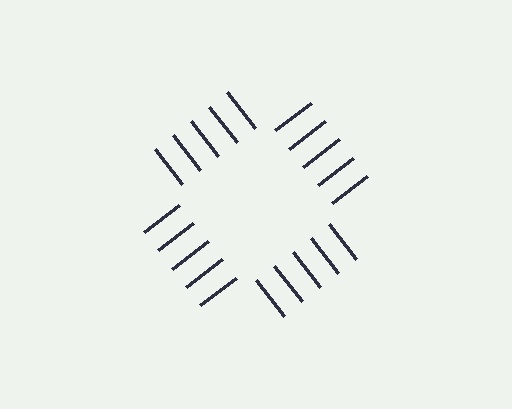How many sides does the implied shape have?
4 sides — the line-ends trace a square.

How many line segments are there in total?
20 — 5 along each of the 4 edges.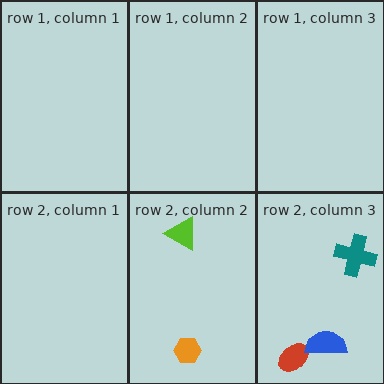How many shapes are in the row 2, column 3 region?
3.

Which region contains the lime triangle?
The row 2, column 2 region.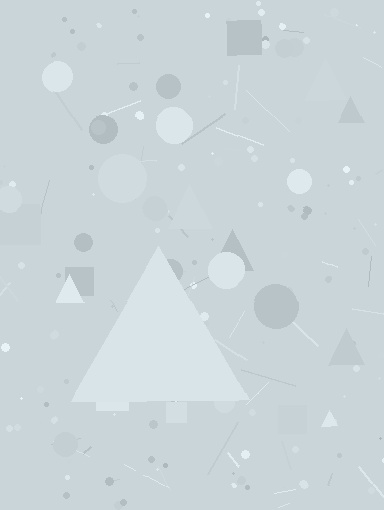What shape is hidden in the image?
A triangle is hidden in the image.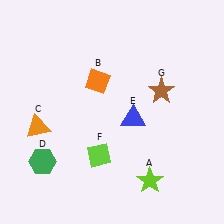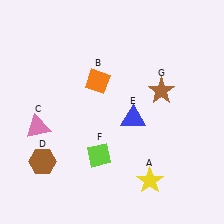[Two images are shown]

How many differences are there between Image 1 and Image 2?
There are 3 differences between the two images.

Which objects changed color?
A changed from lime to yellow. C changed from orange to pink. D changed from green to brown.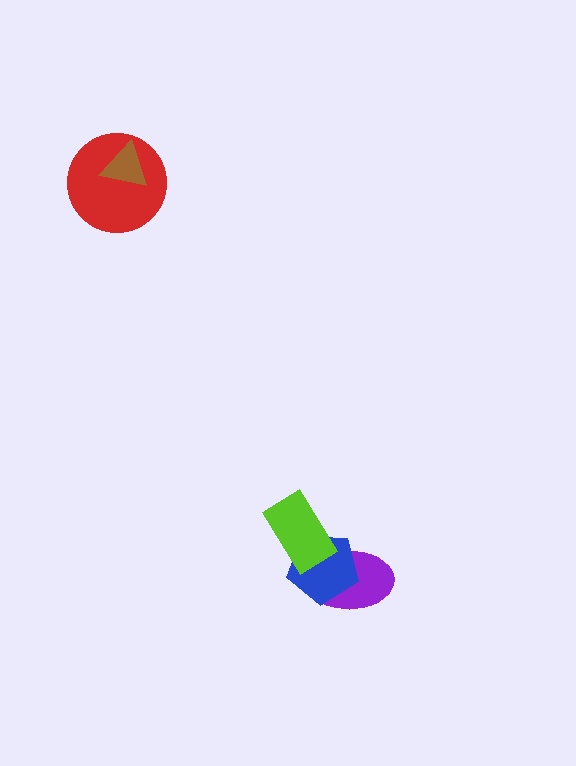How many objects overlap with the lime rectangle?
2 objects overlap with the lime rectangle.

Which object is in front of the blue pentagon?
The lime rectangle is in front of the blue pentagon.